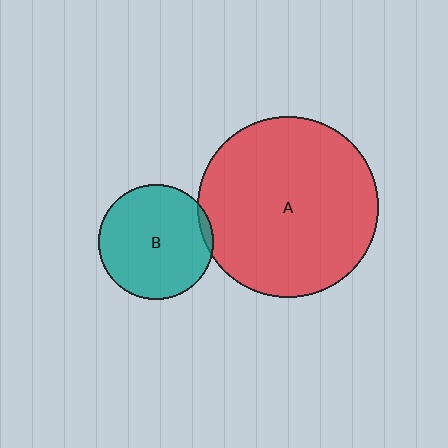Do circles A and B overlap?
Yes.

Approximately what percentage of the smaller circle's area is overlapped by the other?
Approximately 5%.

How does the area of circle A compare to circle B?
Approximately 2.5 times.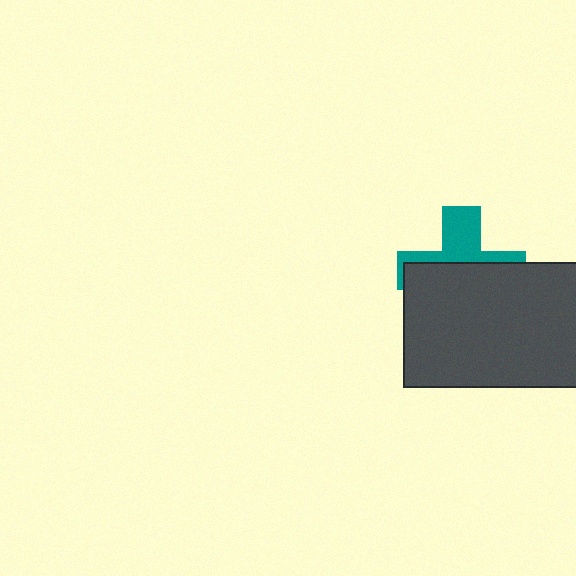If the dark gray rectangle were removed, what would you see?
You would see the complete teal cross.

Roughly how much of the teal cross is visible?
A small part of it is visible (roughly 38%).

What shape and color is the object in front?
The object in front is a dark gray rectangle.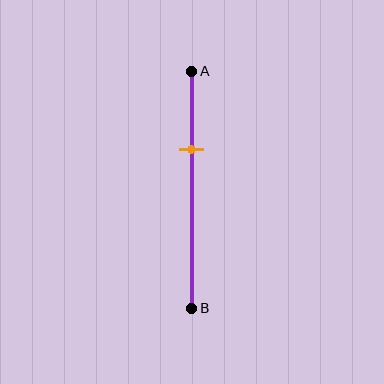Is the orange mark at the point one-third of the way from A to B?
Yes, the mark is approximately at the one-third point.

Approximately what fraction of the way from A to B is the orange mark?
The orange mark is approximately 35% of the way from A to B.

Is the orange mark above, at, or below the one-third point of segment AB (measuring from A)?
The orange mark is approximately at the one-third point of segment AB.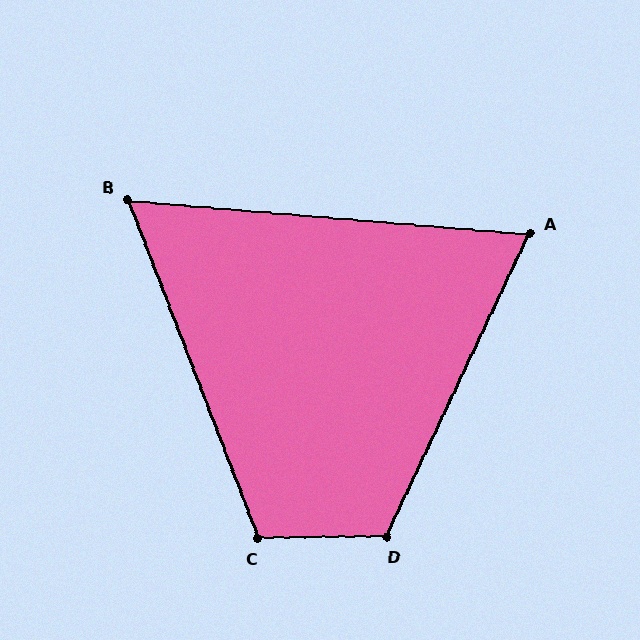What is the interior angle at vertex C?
Approximately 111 degrees (obtuse).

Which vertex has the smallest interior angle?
B, at approximately 64 degrees.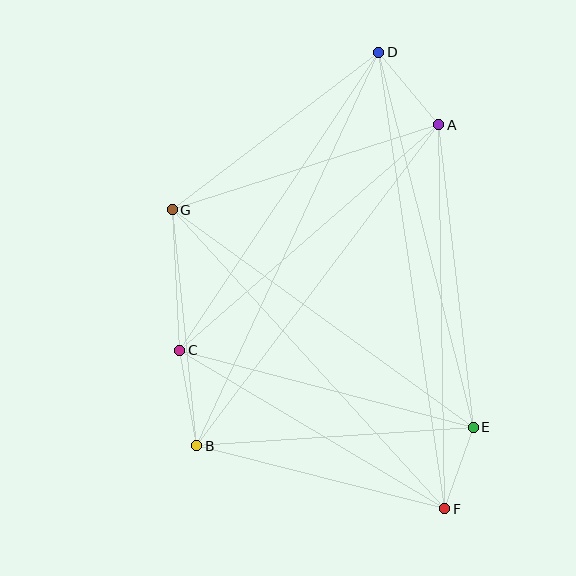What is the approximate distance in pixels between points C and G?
The distance between C and G is approximately 141 pixels.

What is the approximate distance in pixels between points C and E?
The distance between C and E is approximately 303 pixels.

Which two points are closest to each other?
Points E and F are closest to each other.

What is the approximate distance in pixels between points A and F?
The distance between A and F is approximately 384 pixels.